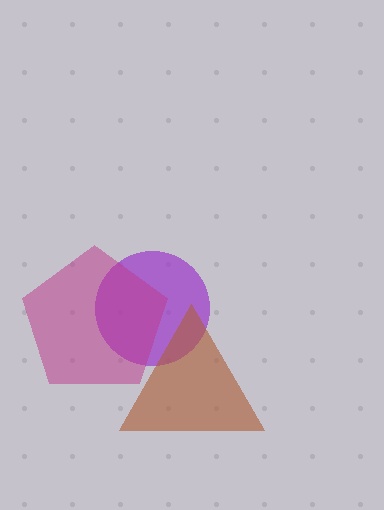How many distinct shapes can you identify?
There are 3 distinct shapes: a purple circle, a brown triangle, a magenta pentagon.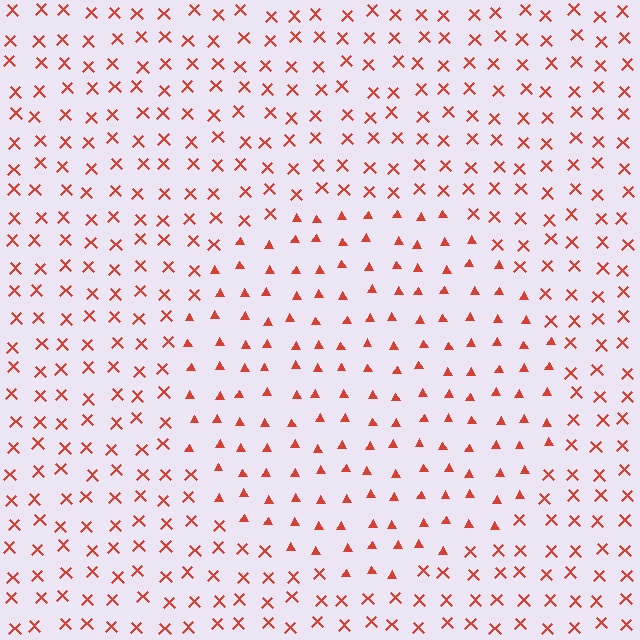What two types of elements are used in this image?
The image uses triangles inside the circle region and X marks outside it.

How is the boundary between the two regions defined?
The boundary is defined by a change in element shape: triangles inside vs. X marks outside. All elements share the same color and spacing.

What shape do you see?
I see a circle.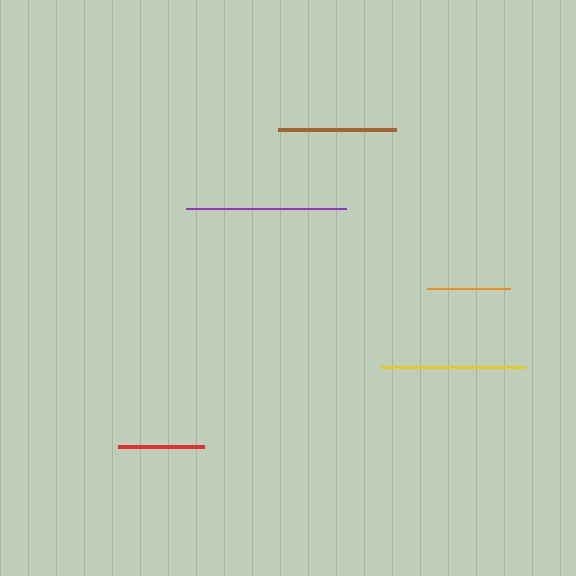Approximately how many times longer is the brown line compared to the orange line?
The brown line is approximately 1.4 times the length of the orange line.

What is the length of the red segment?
The red segment is approximately 86 pixels long.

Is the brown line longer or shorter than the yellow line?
The yellow line is longer than the brown line.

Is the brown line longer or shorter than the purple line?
The purple line is longer than the brown line.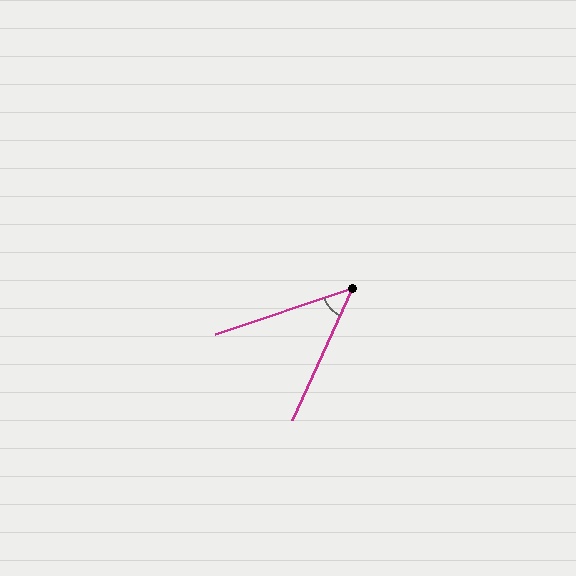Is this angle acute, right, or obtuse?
It is acute.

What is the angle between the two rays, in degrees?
Approximately 47 degrees.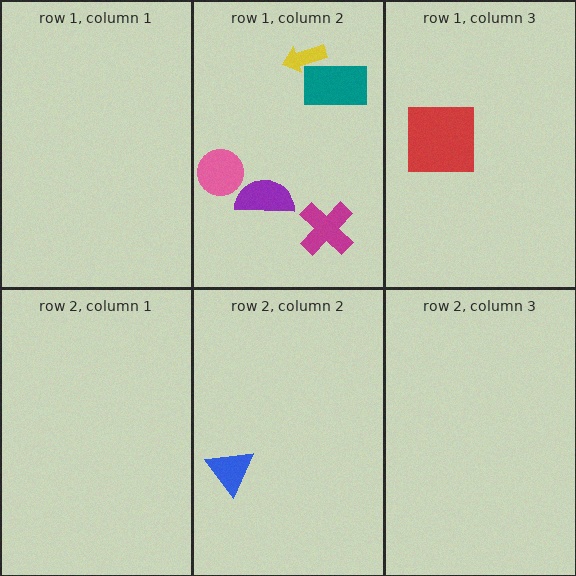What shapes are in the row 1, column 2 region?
The yellow arrow, the magenta cross, the teal rectangle, the pink circle, the purple semicircle.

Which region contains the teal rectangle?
The row 1, column 2 region.